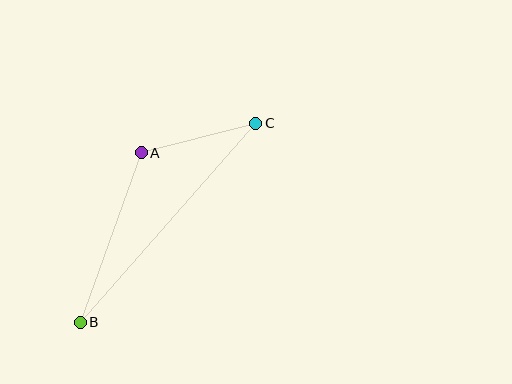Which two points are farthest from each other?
Points B and C are farthest from each other.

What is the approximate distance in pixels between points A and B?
The distance between A and B is approximately 180 pixels.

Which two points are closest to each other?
Points A and C are closest to each other.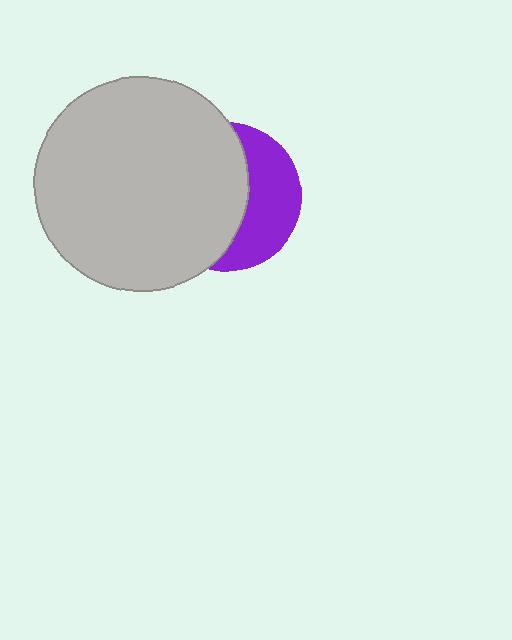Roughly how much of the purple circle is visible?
A small part of it is visible (roughly 40%).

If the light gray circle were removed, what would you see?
You would see the complete purple circle.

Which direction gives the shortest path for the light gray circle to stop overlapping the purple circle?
Moving left gives the shortest separation.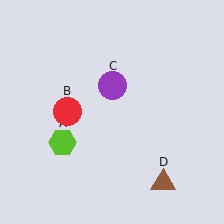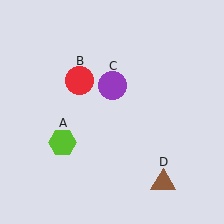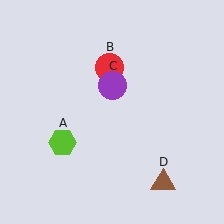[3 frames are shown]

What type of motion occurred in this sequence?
The red circle (object B) rotated clockwise around the center of the scene.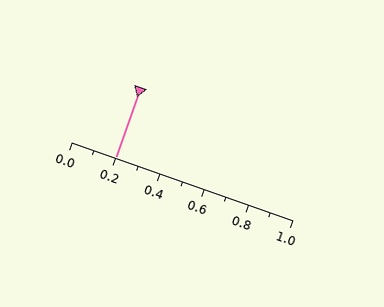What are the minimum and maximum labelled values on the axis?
The axis runs from 0.0 to 1.0.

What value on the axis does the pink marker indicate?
The marker indicates approximately 0.2.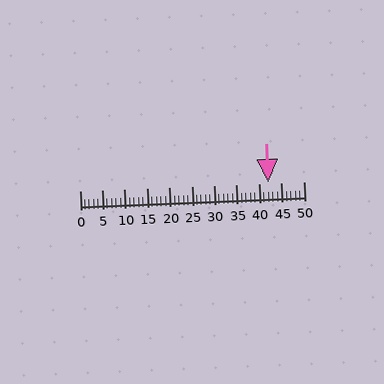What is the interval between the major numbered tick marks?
The major tick marks are spaced 5 units apart.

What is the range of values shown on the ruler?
The ruler shows values from 0 to 50.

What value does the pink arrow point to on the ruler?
The pink arrow points to approximately 42.